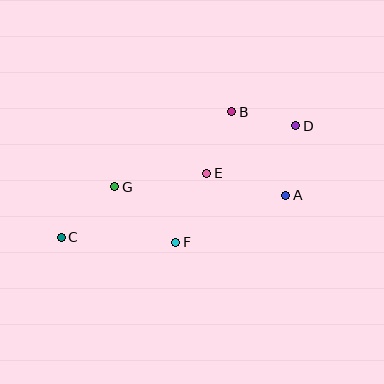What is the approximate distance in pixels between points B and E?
The distance between B and E is approximately 66 pixels.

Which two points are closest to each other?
Points B and D are closest to each other.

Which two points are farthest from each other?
Points C and D are farthest from each other.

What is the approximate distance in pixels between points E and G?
The distance between E and G is approximately 93 pixels.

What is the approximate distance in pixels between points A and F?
The distance between A and F is approximately 120 pixels.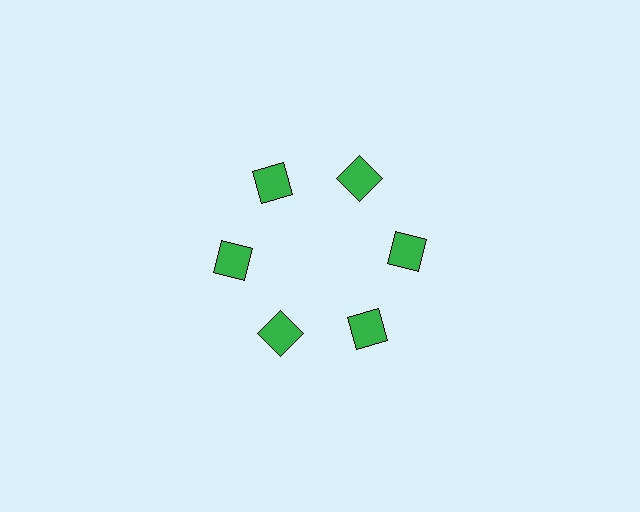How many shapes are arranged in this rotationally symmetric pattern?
There are 6 shapes, arranged in 6 groups of 1.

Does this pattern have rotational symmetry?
Yes, this pattern has 6-fold rotational symmetry. It looks the same after rotating 60 degrees around the center.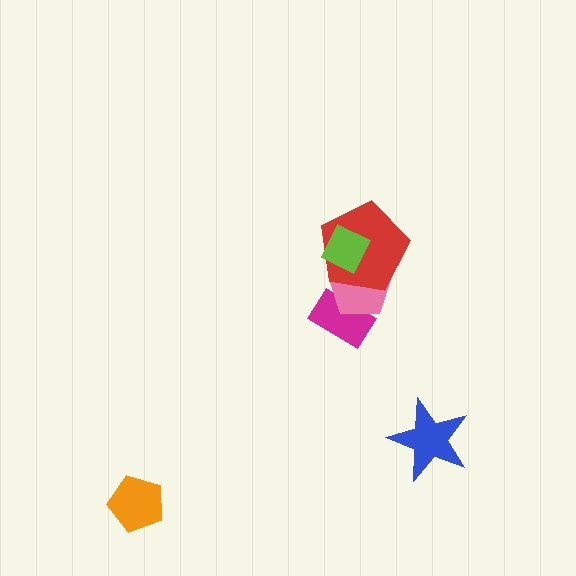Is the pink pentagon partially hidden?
Yes, it is partially covered by another shape.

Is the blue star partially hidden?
No, no other shape covers it.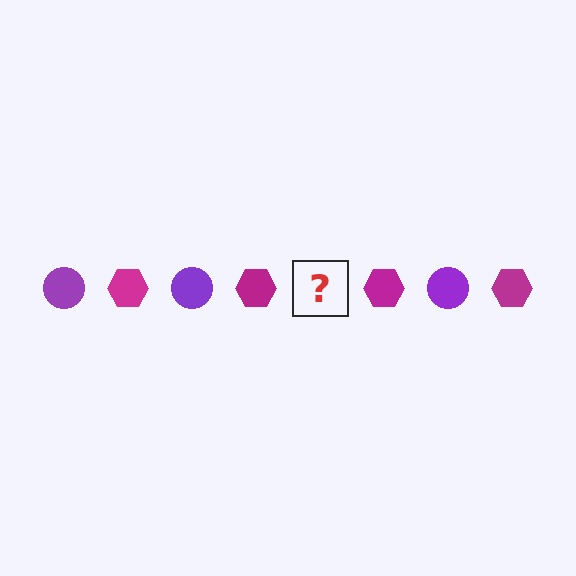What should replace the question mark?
The question mark should be replaced with a purple circle.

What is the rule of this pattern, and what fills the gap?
The rule is that the pattern alternates between purple circle and magenta hexagon. The gap should be filled with a purple circle.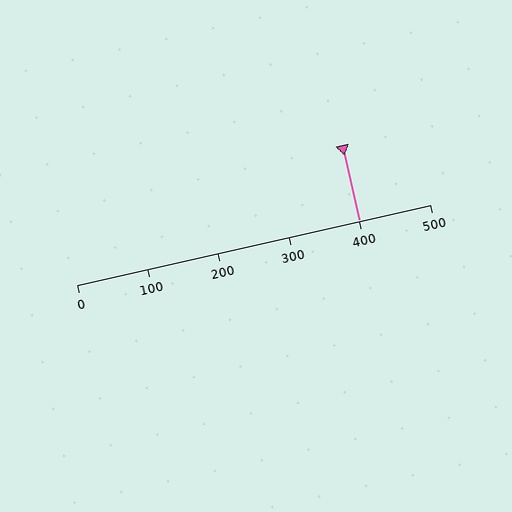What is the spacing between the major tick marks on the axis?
The major ticks are spaced 100 apart.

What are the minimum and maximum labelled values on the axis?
The axis runs from 0 to 500.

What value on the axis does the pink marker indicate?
The marker indicates approximately 400.